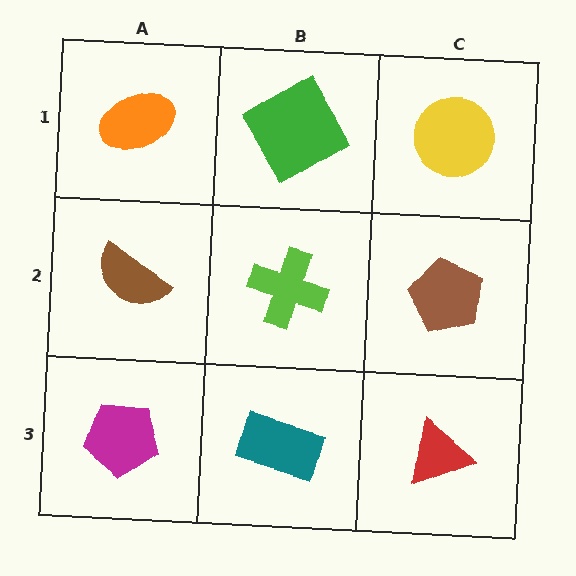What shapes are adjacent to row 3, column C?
A brown pentagon (row 2, column C), a teal rectangle (row 3, column B).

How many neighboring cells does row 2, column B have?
4.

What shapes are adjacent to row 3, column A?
A brown semicircle (row 2, column A), a teal rectangle (row 3, column B).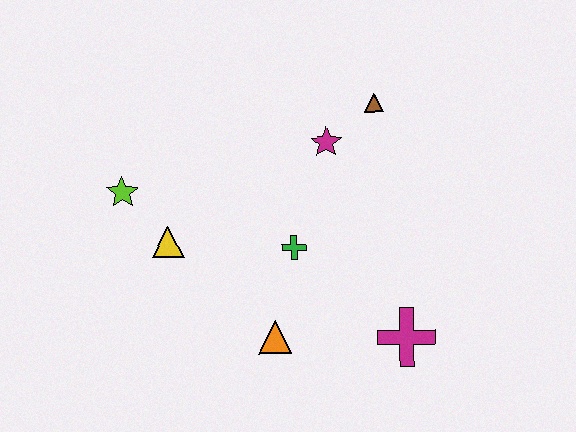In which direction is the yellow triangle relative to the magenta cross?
The yellow triangle is to the left of the magenta cross.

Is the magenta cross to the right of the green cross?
Yes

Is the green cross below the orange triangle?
No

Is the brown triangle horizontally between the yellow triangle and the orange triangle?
No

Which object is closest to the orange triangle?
The green cross is closest to the orange triangle.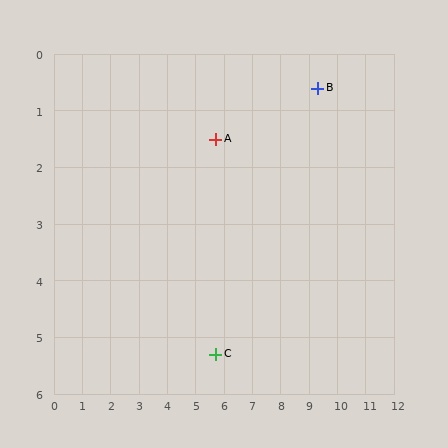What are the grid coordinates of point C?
Point C is at approximately (5.7, 5.3).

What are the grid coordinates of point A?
Point A is at approximately (5.7, 1.5).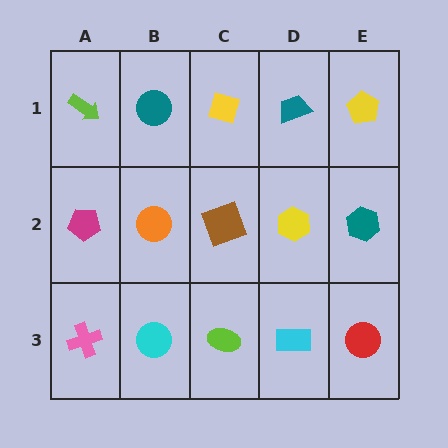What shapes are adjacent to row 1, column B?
An orange circle (row 2, column B), a lime arrow (row 1, column A), a yellow diamond (row 1, column C).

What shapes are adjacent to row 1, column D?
A yellow hexagon (row 2, column D), a yellow diamond (row 1, column C), a yellow pentagon (row 1, column E).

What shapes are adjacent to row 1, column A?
A magenta pentagon (row 2, column A), a teal circle (row 1, column B).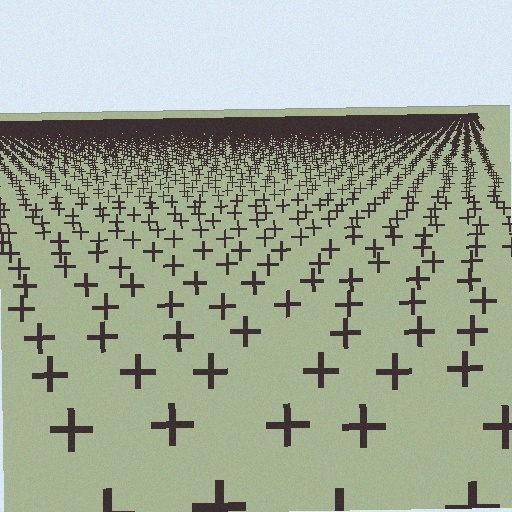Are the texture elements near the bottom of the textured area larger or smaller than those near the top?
Larger. Near the bottom, elements are closer to the viewer and appear at a bigger on-screen size.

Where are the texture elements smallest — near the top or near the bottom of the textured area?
Near the top.